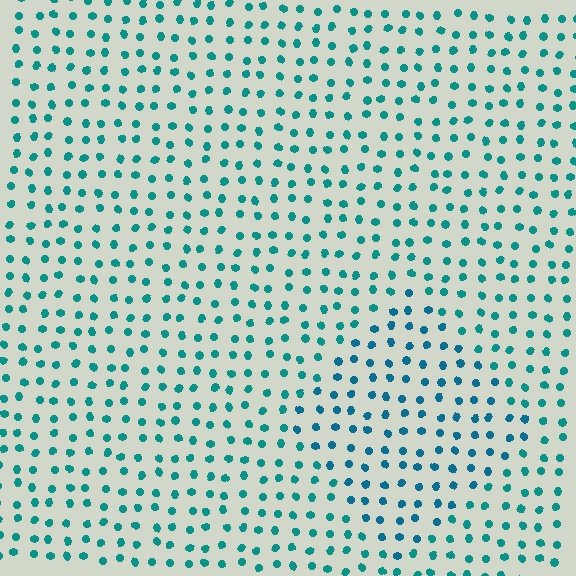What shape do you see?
I see a diamond.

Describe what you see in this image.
The image is filled with small teal elements in a uniform arrangement. A diamond-shaped region is visible where the elements are tinted to a slightly different hue, forming a subtle color boundary.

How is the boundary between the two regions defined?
The boundary is defined purely by a slight shift in hue (about 20 degrees). Spacing, size, and orientation are identical on both sides.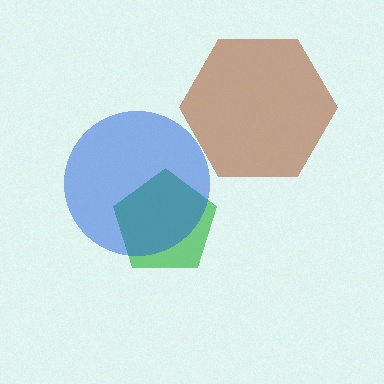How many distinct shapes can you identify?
There are 3 distinct shapes: a green pentagon, a blue circle, a brown hexagon.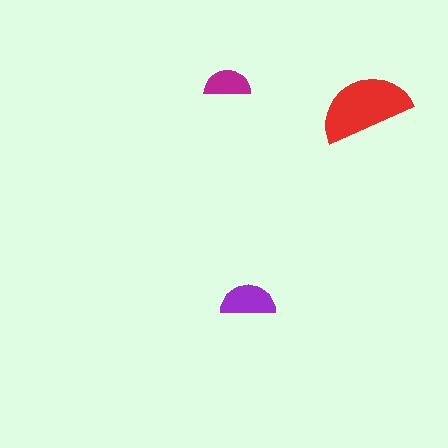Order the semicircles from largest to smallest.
the red one, the purple one, the magenta one.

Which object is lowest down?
The purple semicircle is bottommost.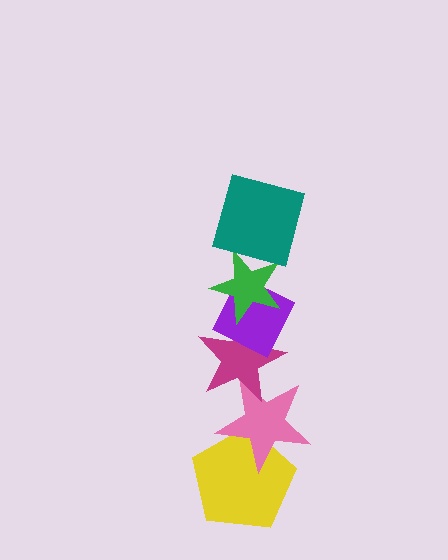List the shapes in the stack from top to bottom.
From top to bottom: the teal square, the green star, the purple diamond, the magenta star, the pink star, the yellow pentagon.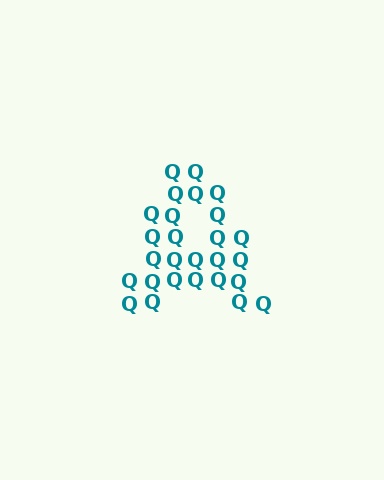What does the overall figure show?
The overall figure shows the letter A.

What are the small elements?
The small elements are letter Q's.